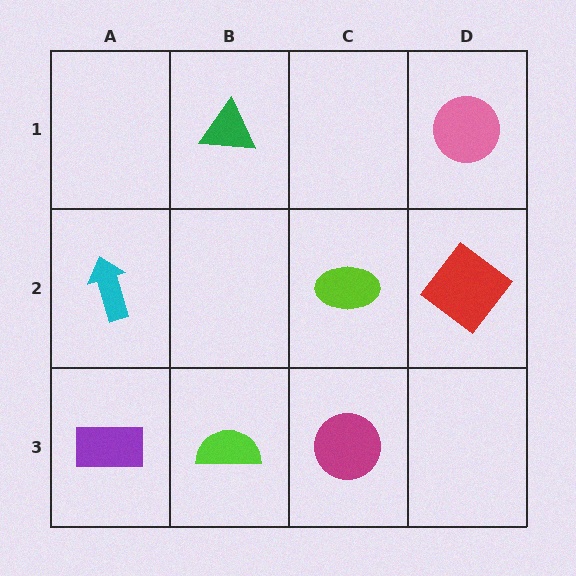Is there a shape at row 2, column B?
No, that cell is empty.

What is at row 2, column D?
A red diamond.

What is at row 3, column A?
A purple rectangle.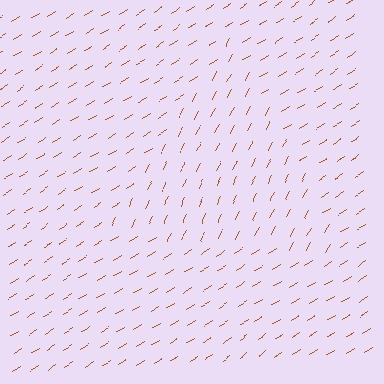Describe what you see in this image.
The image is filled with small brown line segments. A triangle region in the image has lines oriented differently from the surrounding lines, creating a visible texture boundary.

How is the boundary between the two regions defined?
The boundary is defined purely by a change in line orientation (approximately 30 degrees difference). All lines are the same color and thickness.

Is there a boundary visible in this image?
Yes, there is a texture boundary formed by a change in line orientation.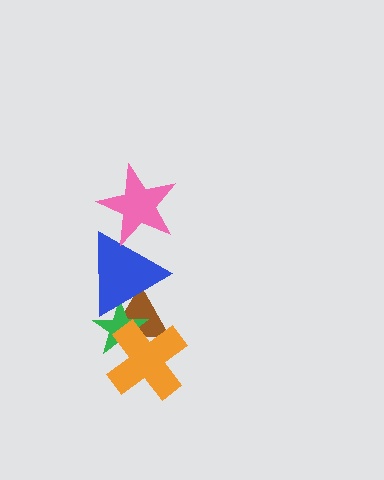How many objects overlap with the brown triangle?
3 objects overlap with the brown triangle.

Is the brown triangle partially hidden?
Yes, it is partially covered by another shape.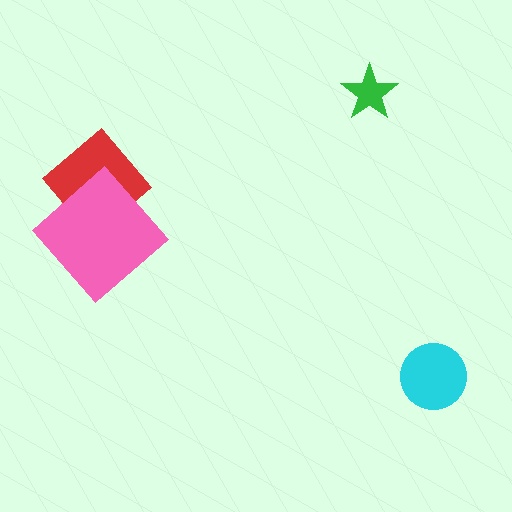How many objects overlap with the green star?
0 objects overlap with the green star.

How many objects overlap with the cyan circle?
0 objects overlap with the cyan circle.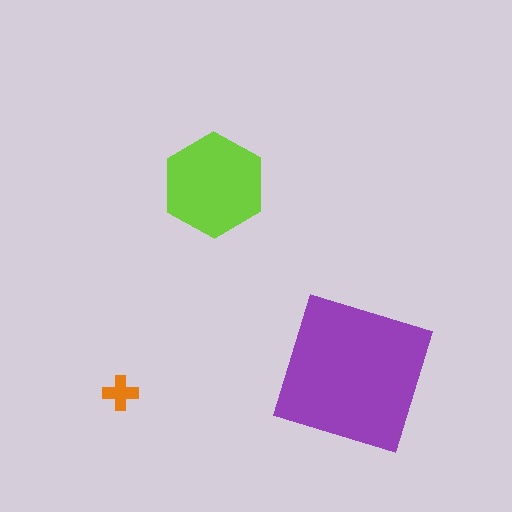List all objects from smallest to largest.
The orange cross, the lime hexagon, the purple square.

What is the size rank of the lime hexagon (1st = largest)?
2nd.